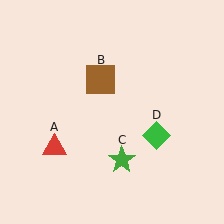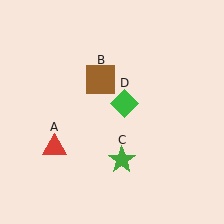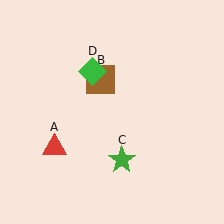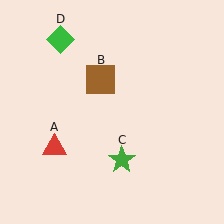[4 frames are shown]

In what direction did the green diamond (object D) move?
The green diamond (object D) moved up and to the left.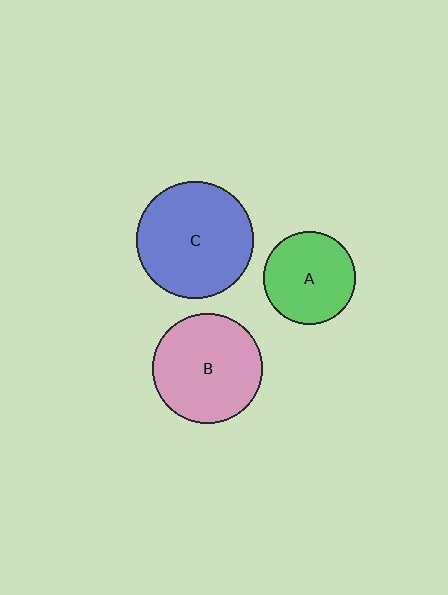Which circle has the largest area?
Circle C (blue).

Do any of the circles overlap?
No, none of the circles overlap.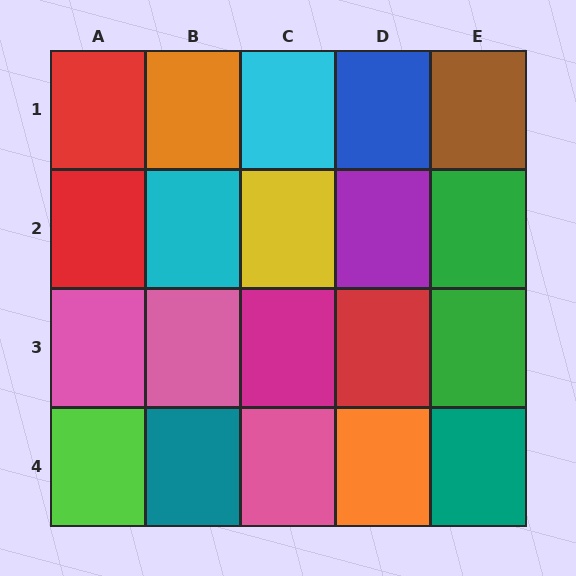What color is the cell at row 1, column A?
Red.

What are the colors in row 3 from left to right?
Pink, pink, magenta, red, green.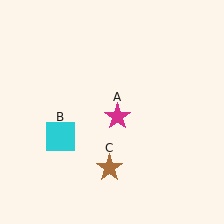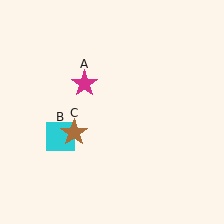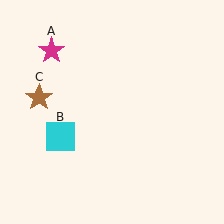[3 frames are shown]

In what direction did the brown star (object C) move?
The brown star (object C) moved up and to the left.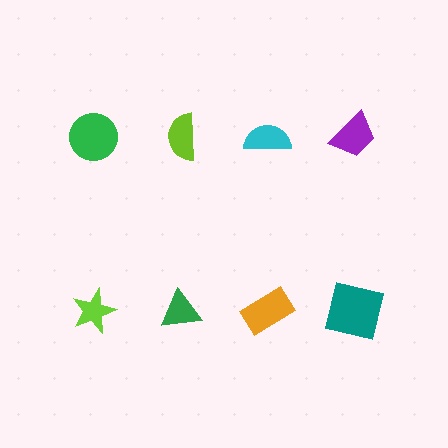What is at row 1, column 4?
A purple trapezoid.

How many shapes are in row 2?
4 shapes.